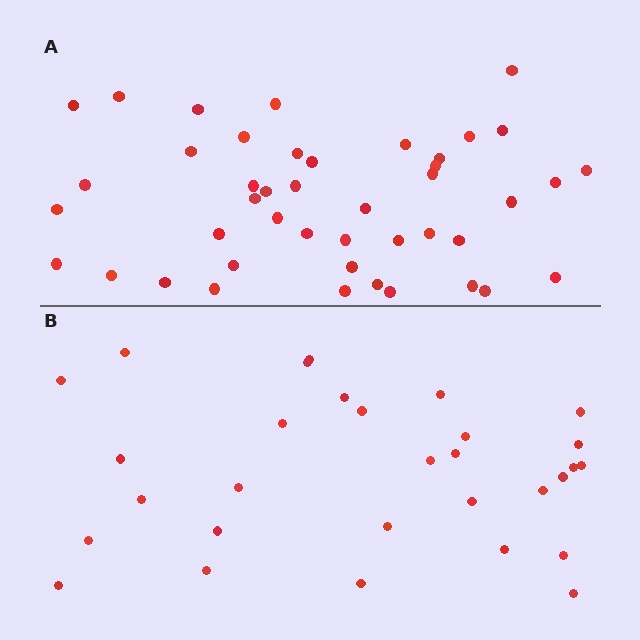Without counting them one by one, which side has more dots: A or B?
Region A (the top region) has more dots.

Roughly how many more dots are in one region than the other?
Region A has approximately 15 more dots than region B.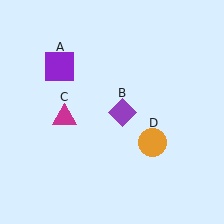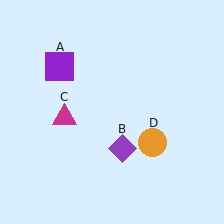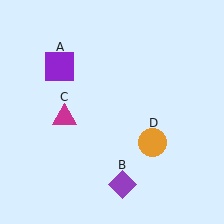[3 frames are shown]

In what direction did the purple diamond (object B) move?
The purple diamond (object B) moved down.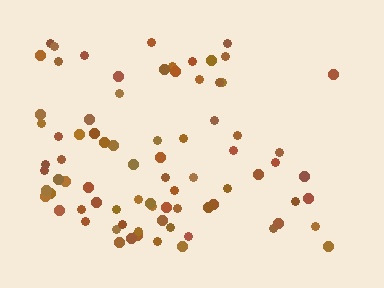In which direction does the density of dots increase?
From right to left, with the left side densest.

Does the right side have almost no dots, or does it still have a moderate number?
Still a moderate number, just noticeably fewer than the left.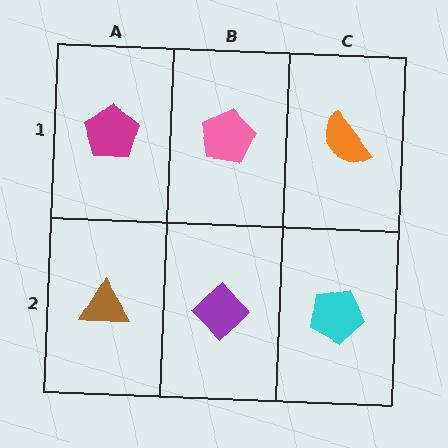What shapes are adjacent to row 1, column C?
A cyan pentagon (row 2, column C), a pink pentagon (row 1, column B).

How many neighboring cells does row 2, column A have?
2.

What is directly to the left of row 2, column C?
A purple diamond.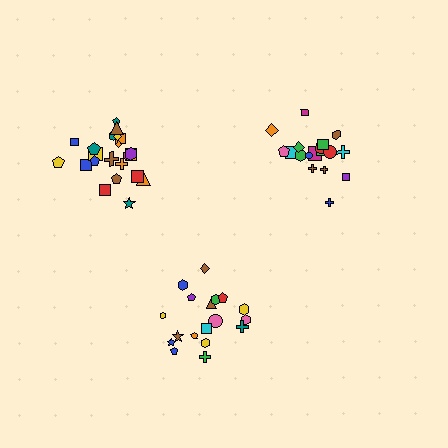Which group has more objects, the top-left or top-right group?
The top-left group.